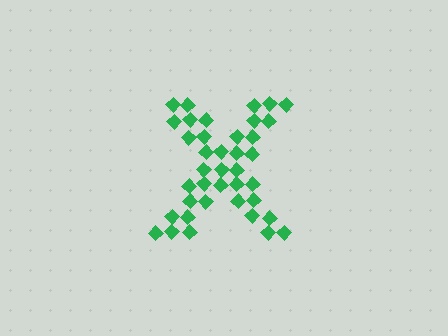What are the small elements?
The small elements are diamonds.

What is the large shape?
The large shape is the letter X.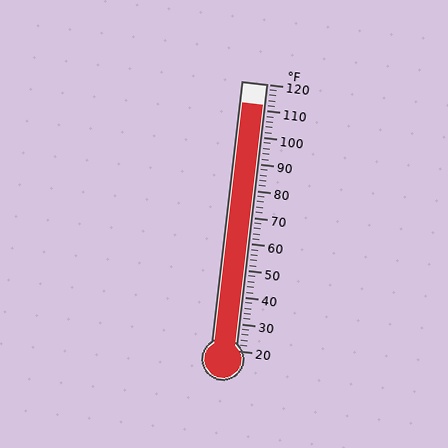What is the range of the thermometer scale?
The thermometer scale ranges from 20°F to 120°F.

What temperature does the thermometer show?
The thermometer shows approximately 112°F.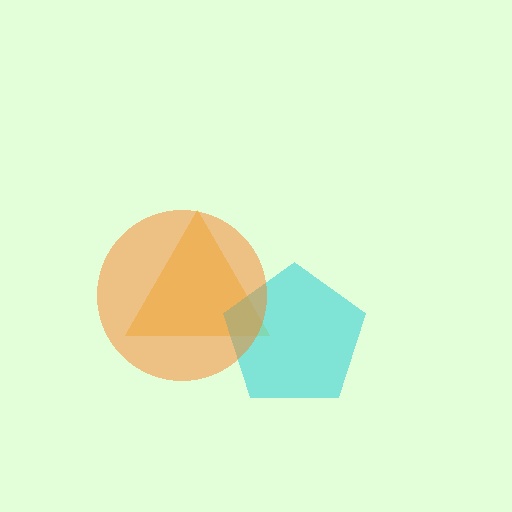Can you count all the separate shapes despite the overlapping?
Yes, there are 3 separate shapes.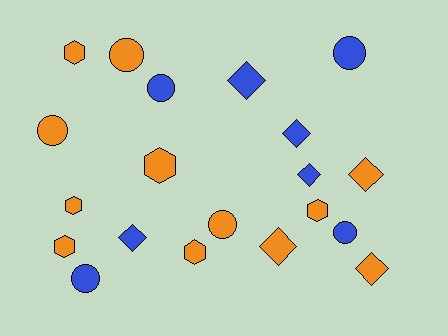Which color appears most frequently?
Orange, with 12 objects.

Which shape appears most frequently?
Diamond, with 7 objects.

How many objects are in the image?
There are 20 objects.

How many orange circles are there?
There are 3 orange circles.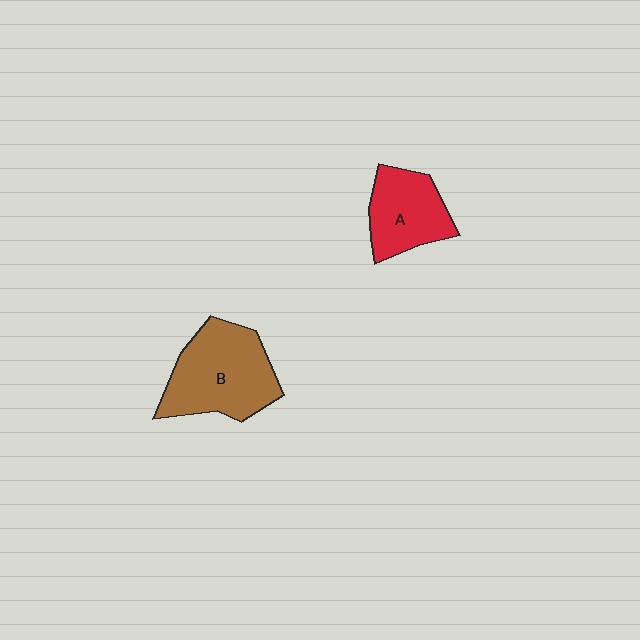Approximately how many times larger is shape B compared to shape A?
Approximately 1.5 times.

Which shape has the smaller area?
Shape A (red).